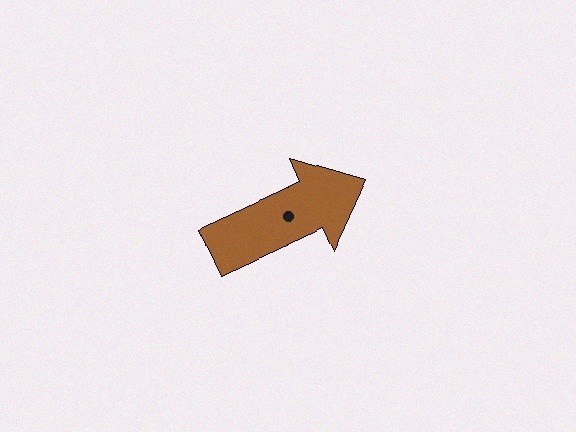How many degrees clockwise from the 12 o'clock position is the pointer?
Approximately 66 degrees.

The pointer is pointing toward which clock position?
Roughly 2 o'clock.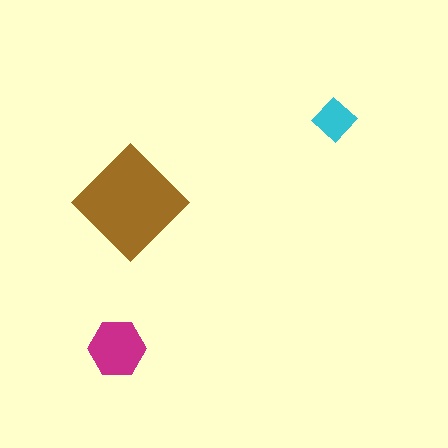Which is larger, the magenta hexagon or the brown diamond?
The brown diamond.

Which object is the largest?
The brown diamond.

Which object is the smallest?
The cyan diamond.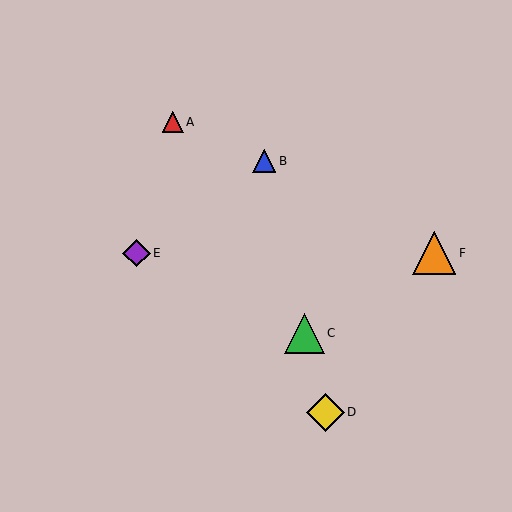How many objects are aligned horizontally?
2 objects (E, F) are aligned horizontally.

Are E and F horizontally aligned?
Yes, both are at y≈253.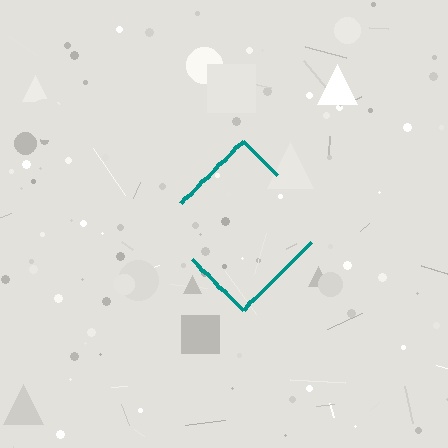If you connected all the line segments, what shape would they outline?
They would outline a diamond.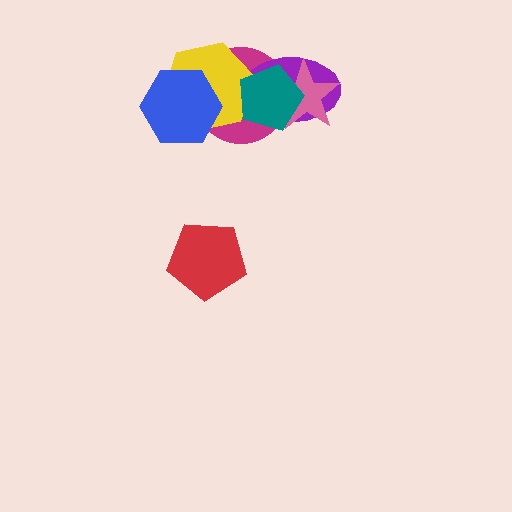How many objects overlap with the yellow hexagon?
4 objects overlap with the yellow hexagon.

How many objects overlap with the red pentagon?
0 objects overlap with the red pentagon.